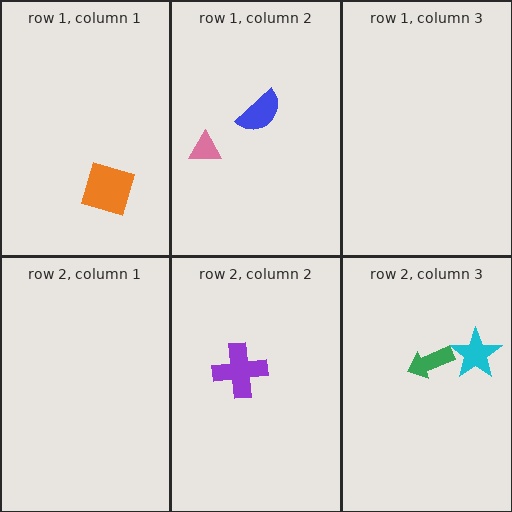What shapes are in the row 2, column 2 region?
The purple cross.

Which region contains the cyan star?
The row 2, column 3 region.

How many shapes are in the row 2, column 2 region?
1.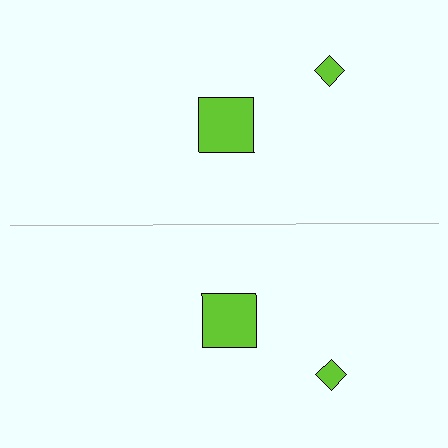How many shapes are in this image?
There are 4 shapes in this image.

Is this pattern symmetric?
Yes, this pattern has bilateral (reflection) symmetry.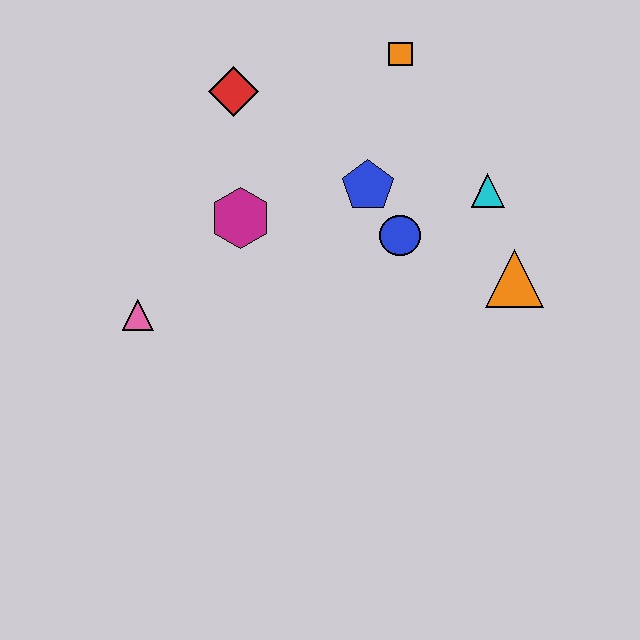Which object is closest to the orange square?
The blue pentagon is closest to the orange square.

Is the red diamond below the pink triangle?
No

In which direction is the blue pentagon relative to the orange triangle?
The blue pentagon is to the left of the orange triangle.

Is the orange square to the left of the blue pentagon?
No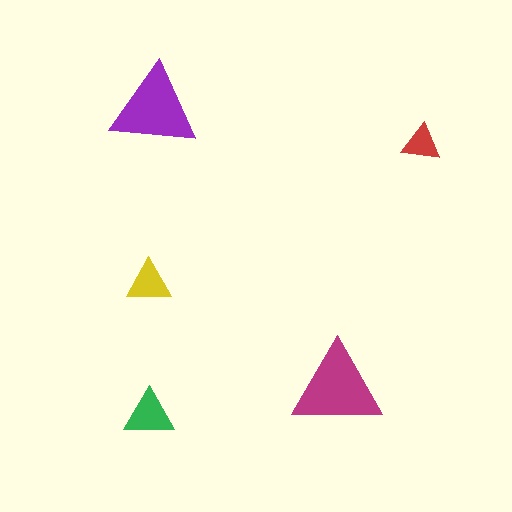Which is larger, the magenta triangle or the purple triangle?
The magenta one.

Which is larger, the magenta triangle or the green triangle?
The magenta one.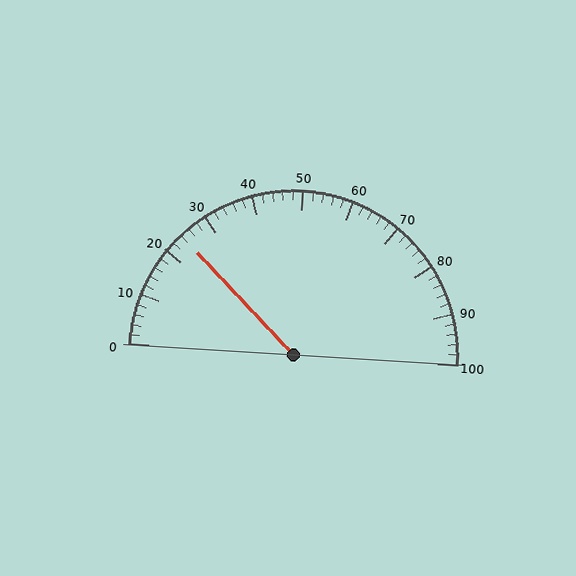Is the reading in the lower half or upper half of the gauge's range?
The reading is in the lower half of the range (0 to 100).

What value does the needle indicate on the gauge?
The needle indicates approximately 24.